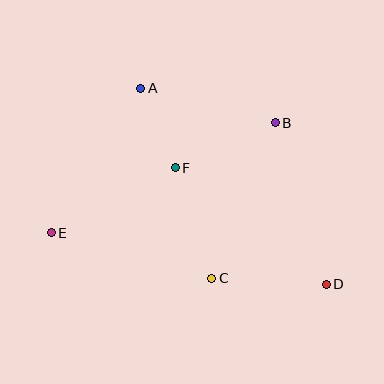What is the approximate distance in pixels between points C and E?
The distance between C and E is approximately 167 pixels.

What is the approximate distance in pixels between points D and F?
The distance between D and F is approximately 190 pixels.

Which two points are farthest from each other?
Points D and E are farthest from each other.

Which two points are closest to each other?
Points A and F are closest to each other.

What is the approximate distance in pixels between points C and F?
The distance between C and F is approximately 116 pixels.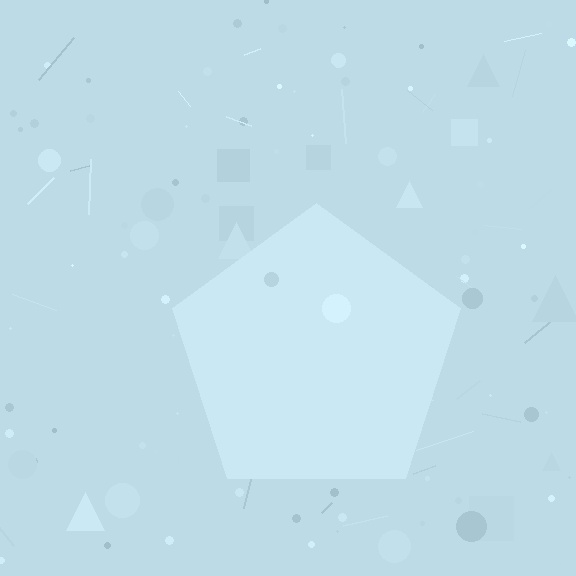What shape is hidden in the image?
A pentagon is hidden in the image.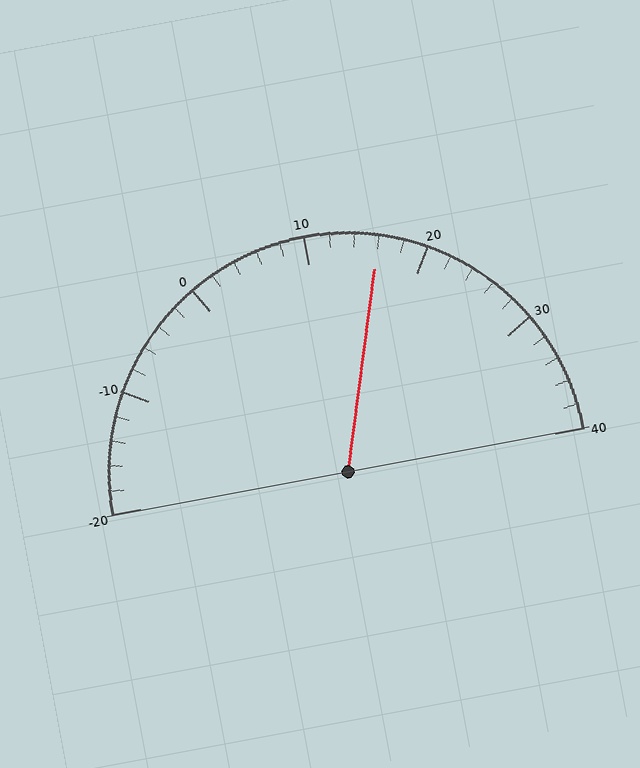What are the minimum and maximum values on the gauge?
The gauge ranges from -20 to 40.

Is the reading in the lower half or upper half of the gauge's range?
The reading is in the upper half of the range (-20 to 40).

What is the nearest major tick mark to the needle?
The nearest major tick mark is 20.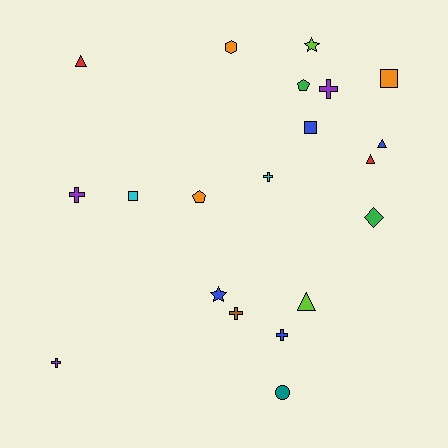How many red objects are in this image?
There are 2 red objects.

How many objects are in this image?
There are 20 objects.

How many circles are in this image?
There is 1 circle.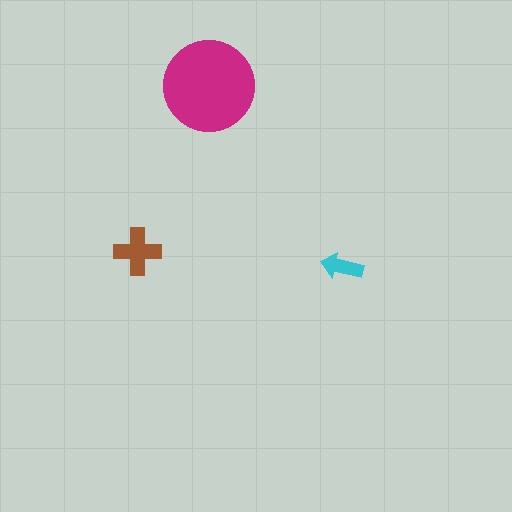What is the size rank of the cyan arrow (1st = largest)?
3rd.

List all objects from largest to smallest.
The magenta circle, the brown cross, the cyan arrow.